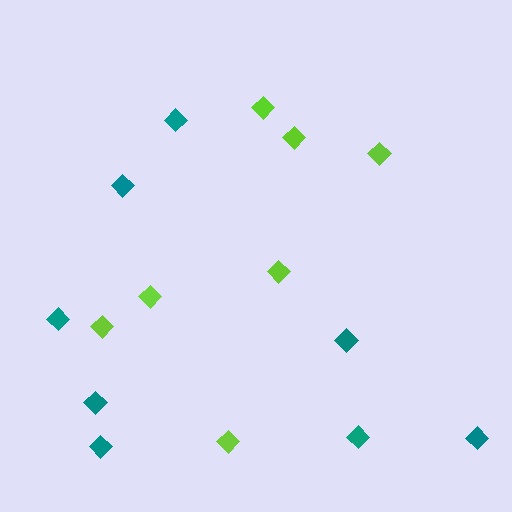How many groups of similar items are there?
There are 2 groups: one group of lime diamonds (7) and one group of teal diamonds (8).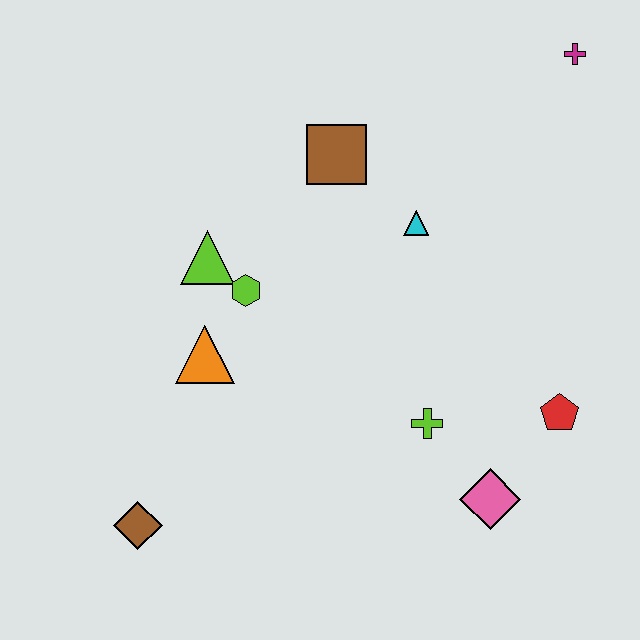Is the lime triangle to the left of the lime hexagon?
Yes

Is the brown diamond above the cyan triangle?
No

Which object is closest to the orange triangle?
The lime hexagon is closest to the orange triangle.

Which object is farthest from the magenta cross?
The brown diamond is farthest from the magenta cross.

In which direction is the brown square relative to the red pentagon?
The brown square is above the red pentagon.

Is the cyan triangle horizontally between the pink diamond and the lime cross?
No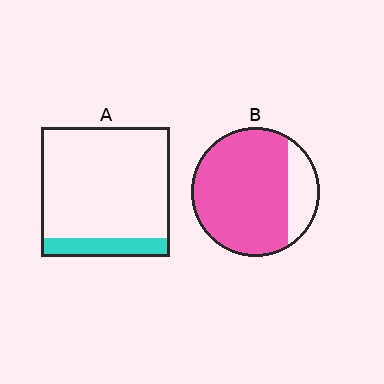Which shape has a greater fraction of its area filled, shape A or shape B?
Shape B.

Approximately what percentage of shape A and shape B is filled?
A is approximately 15% and B is approximately 80%.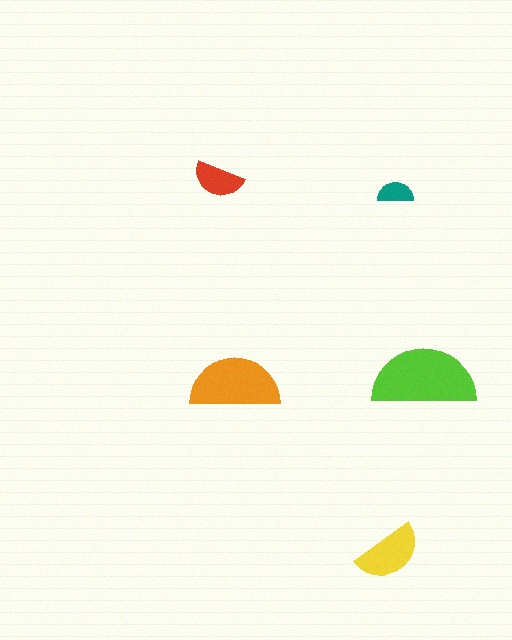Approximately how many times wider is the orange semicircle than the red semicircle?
About 2 times wider.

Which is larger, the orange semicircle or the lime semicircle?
The lime one.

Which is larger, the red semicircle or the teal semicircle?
The red one.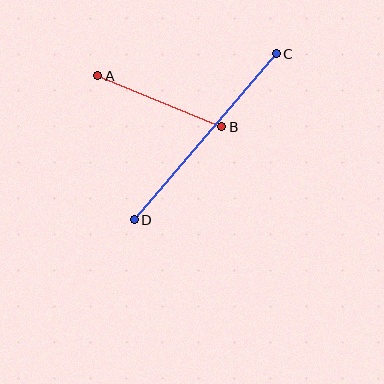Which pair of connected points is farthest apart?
Points C and D are farthest apart.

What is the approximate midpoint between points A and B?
The midpoint is at approximately (160, 101) pixels.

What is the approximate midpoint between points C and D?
The midpoint is at approximately (205, 137) pixels.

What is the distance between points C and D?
The distance is approximately 219 pixels.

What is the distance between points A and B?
The distance is approximately 134 pixels.